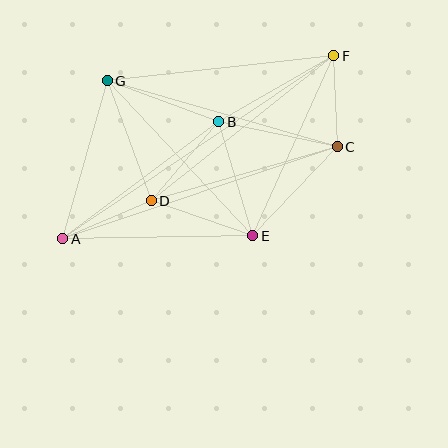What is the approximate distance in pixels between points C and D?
The distance between C and D is approximately 194 pixels.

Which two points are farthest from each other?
Points A and F are farthest from each other.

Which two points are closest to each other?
Points C and F are closest to each other.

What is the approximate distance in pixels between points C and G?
The distance between C and G is approximately 239 pixels.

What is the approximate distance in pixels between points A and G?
The distance between A and G is approximately 164 pixels.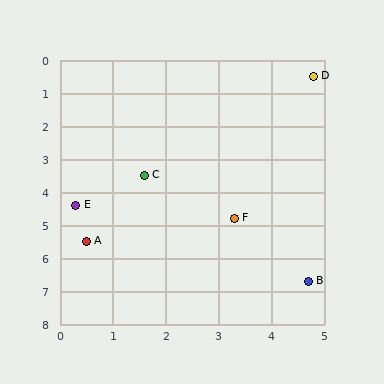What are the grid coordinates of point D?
Point D is at approximately (4.8, 0.5).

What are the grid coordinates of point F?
Point F is at approximately (3.3, 4.8).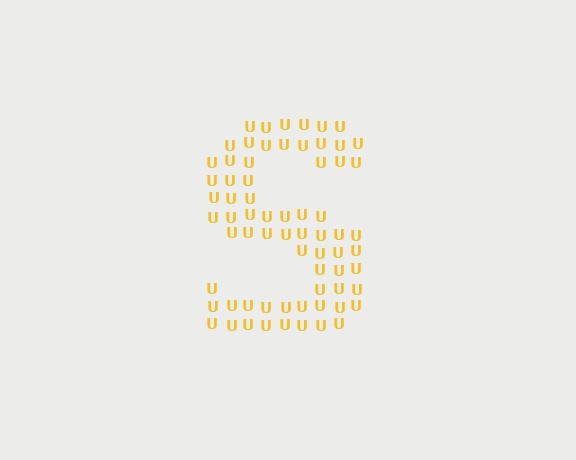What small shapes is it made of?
It is made of small letter U's.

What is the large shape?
The large shape is the letter S.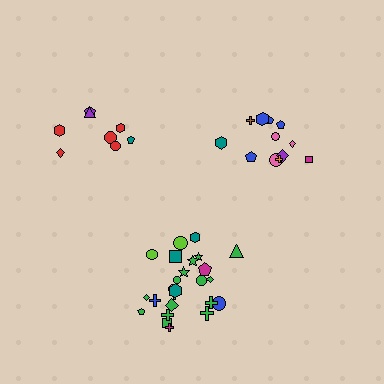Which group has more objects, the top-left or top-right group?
The top-right group.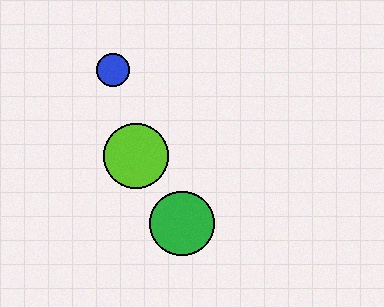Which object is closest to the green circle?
The lime circle is closest to the green circle.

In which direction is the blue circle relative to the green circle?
The blue circle is above the green circle.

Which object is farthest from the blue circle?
The green circle is farthest from the blue circle.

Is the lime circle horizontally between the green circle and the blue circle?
Yes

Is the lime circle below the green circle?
No